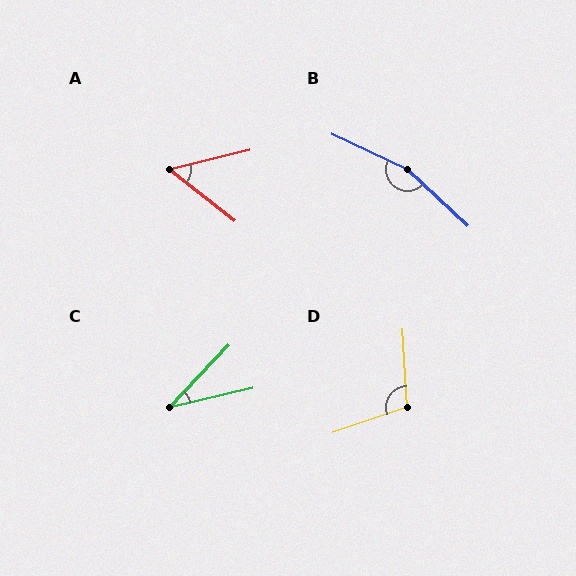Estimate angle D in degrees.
Approximately 106 degrees.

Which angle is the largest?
B, at approximately 162 degrees.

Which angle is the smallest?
C, at approximately 33 degrees.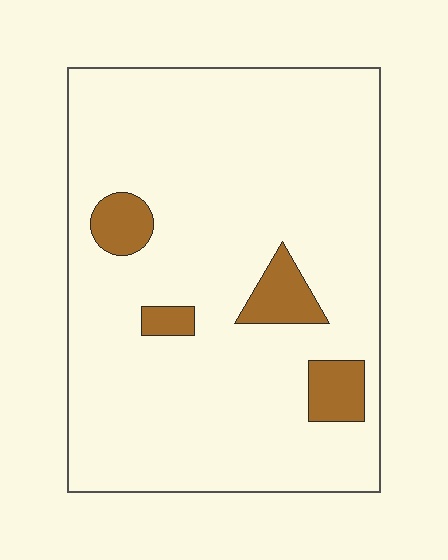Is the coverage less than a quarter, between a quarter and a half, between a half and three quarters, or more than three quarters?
Less than a quarter.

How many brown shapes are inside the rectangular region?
4.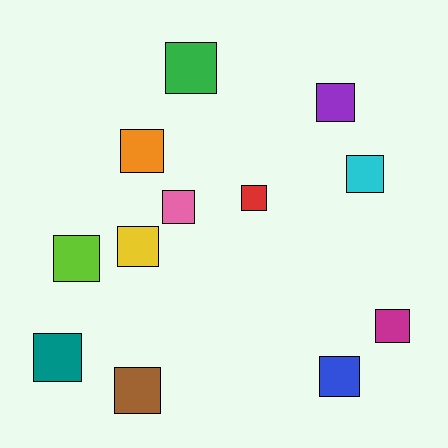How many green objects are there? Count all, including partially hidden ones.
There is 1 green object.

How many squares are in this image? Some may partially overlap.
There are 12 squares.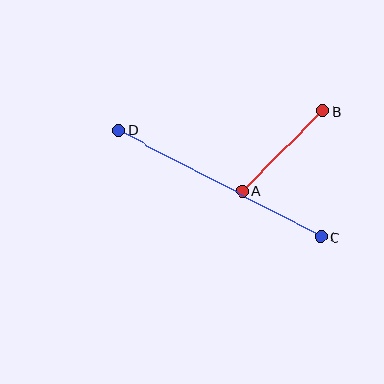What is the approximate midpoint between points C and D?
The midpoint is at approximately (219, 184) pixels.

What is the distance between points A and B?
The distance is approximately 113 pixels.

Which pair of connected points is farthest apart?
Points C and D are farthest apart.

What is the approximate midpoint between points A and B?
The midpoint is at approximately (282, 151) pixels.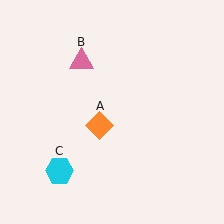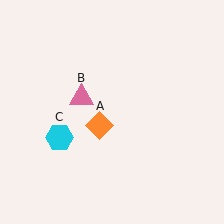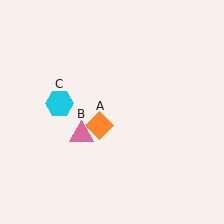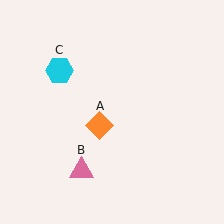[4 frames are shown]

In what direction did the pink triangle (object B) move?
The pink triangle (object B) moved down.